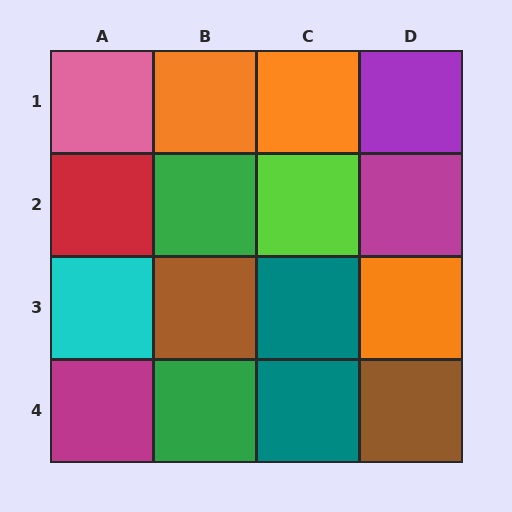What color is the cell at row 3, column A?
Cyan.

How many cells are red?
1 cell is red.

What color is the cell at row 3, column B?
Brown.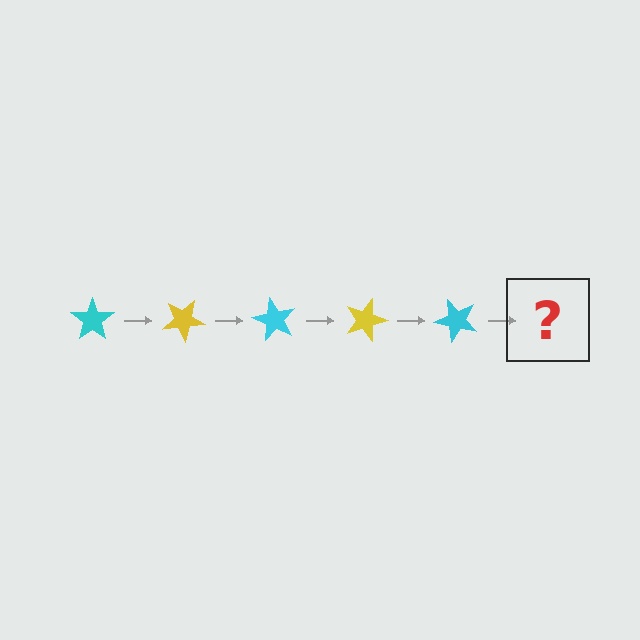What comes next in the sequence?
The next element should be a yellow star, rotated 150 degrees from the start.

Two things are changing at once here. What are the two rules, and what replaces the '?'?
The two rules are that it rotates 30 degrees each step and the color cycles through cyan and yellow. The '?' should be a yellow star, rotated 150 degrees from the start.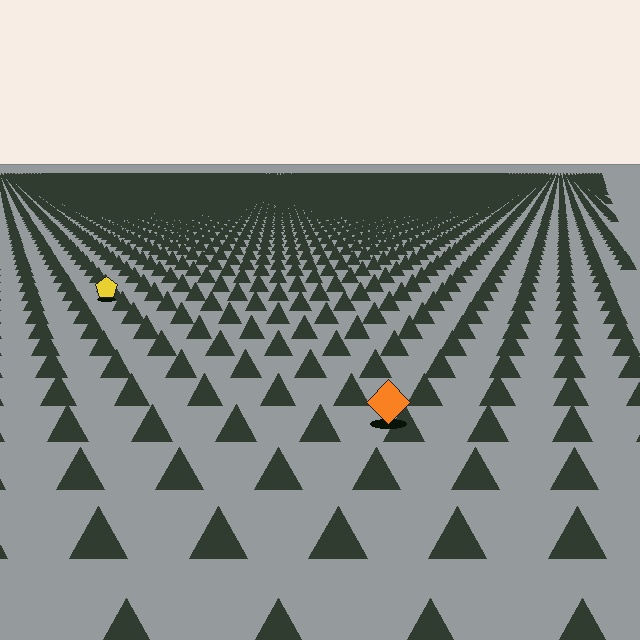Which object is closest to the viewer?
The orange diamond is closest. The texture marks near it are larger and more spread out.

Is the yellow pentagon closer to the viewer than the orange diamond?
No. The orange diamond is closer — you can tell from the texture gradient: the ground texture is coarser near it.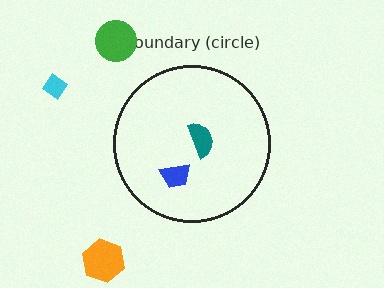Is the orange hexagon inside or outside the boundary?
Outside.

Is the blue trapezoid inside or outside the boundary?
Inside.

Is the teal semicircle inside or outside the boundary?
Inside.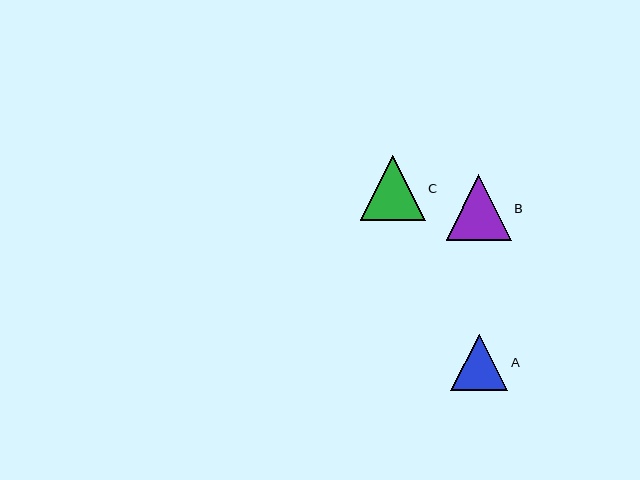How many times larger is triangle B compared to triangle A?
Triangle B is approximately 1.1 times the size of triangle A.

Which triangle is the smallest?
Triangle A is the smallest with a size of approximately 57 pixels.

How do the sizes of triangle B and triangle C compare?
Triangle B and triangle C are approximately the same size.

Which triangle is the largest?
Triangle B is the largest with a size of approximately 65 pixels.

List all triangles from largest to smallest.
From largest to smallest: B, C, A.